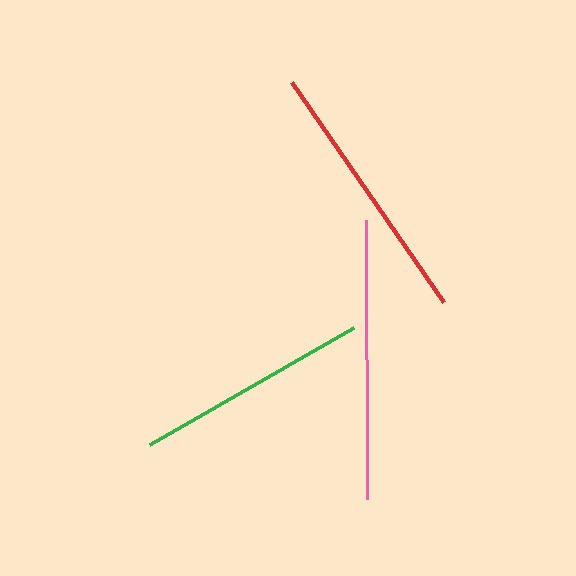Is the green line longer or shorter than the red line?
The red line is longer than the green line.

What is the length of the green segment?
The green segment is approximately 235 pixels long.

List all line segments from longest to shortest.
From longest to shortest: pink, red, green.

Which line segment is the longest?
The pink line is the longest at approximately 279 pixels.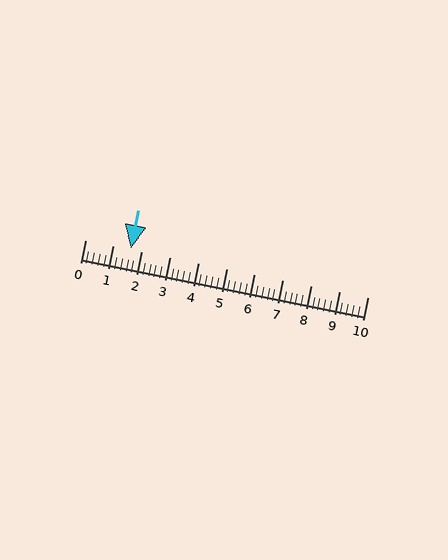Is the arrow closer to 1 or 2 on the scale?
The arrow is closer to 2.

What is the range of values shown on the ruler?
The ruler shows values from 0 to 10.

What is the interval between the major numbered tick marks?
The major tick marks are spaced 1 units apart.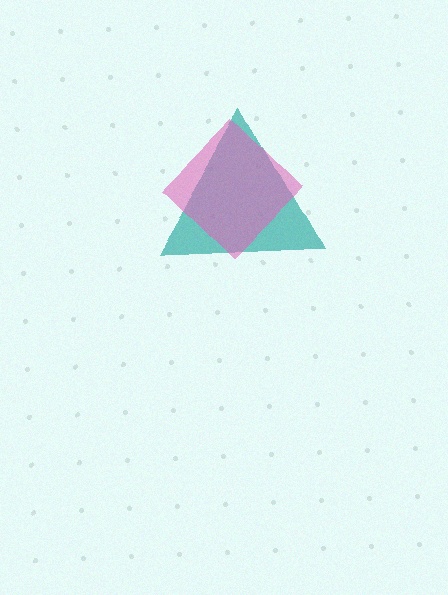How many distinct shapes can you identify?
There are 2 distinct shapes: a teal triangle, a pink diamond.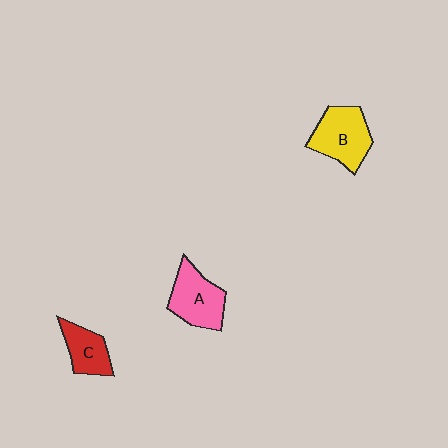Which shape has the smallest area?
Shape C (red).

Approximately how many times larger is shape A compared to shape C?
Approximately 1.4 times.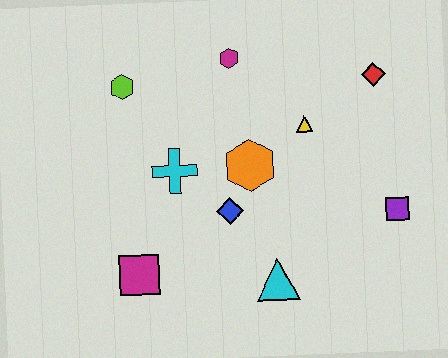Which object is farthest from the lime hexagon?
The purple square is farthest from the lime hexagon.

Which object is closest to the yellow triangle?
The orange hexagon is closest to the yellow triangle.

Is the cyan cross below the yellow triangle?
Yes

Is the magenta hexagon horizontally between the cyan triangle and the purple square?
No